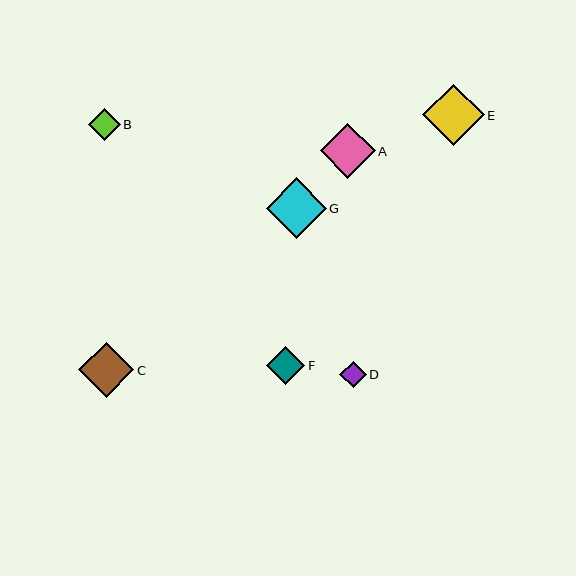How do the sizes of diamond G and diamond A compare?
Diamond G and diamond A are approximately the same size.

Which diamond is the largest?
Diamond E is the largest with a size of approximately 61 pixels.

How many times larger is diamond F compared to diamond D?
Diamond F is approximately 1.4 times the size of diamond D.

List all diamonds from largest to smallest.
From largest to smallest: E, G, A, C, F, B, D.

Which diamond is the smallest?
Diamond D is the smallest with a size of approximately 27 pixels.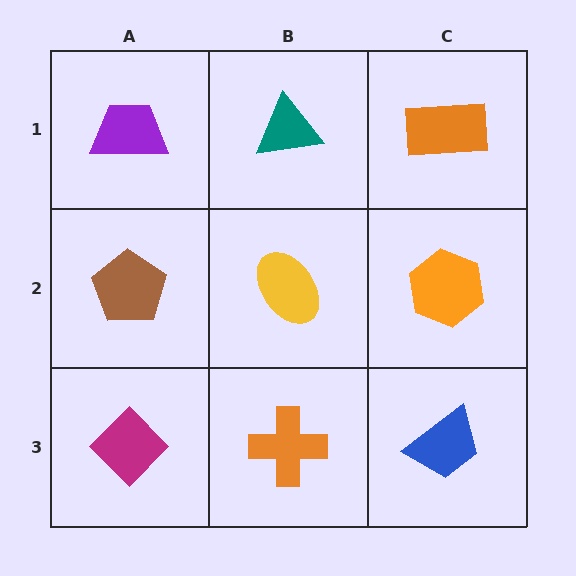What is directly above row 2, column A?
A purple trapezoid.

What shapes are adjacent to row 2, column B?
A teal triangle (row 1, column B), an orange cross (row 3, column B), a brown pentagon (row 2, column A), an orange hexagon (row 2, column C).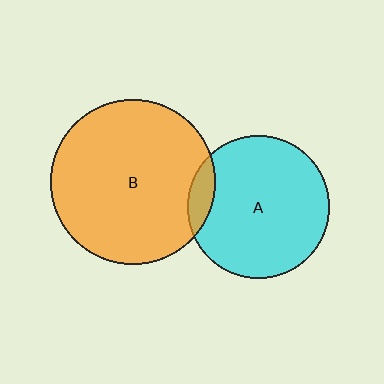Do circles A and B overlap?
Yes.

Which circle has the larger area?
Circle B (orange).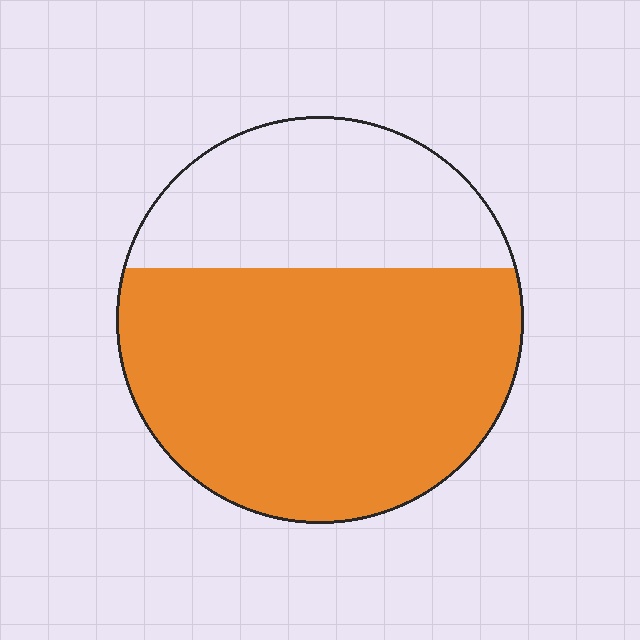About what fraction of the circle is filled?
About two thirds (2/3).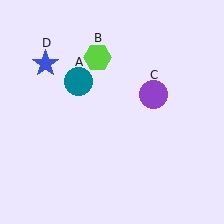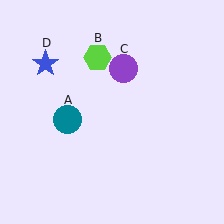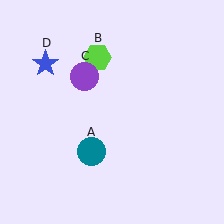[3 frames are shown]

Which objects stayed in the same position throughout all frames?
Lime hexagon (object B) and blue star (object D) remained stationary.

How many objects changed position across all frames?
2 objects changed position: teal circle (object A), purple circle (object C).